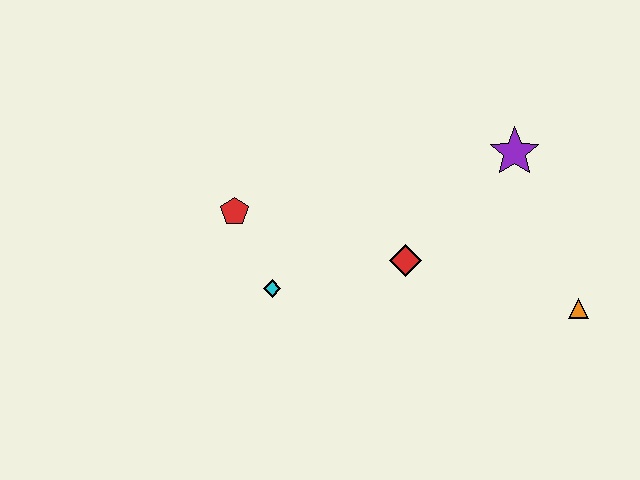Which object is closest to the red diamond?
The cyan diamond is closest to the red diamond.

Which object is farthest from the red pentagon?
The orange triangle is farthest from the red pentagon.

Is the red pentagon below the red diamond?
No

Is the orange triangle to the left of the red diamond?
No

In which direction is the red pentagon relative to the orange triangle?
The red pentagon is to the left of the orange triangle.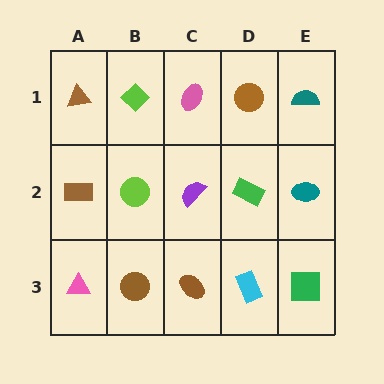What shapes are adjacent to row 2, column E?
A teal semicircle (row 1, column E), a green square (row 3, column E), a green rectangle (row 2, column D).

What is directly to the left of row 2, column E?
A green rectangle.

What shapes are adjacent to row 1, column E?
A teal ellipse (row 2, column E), a brown circle (row 1, column D).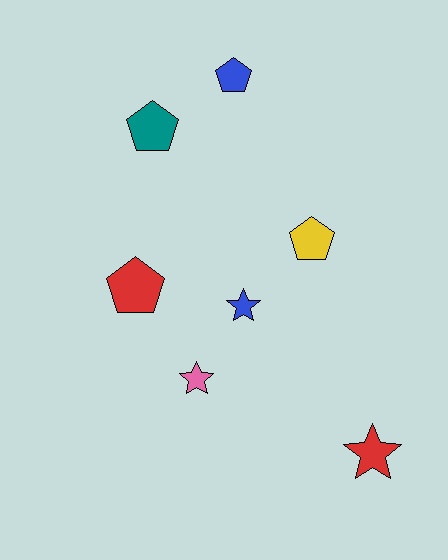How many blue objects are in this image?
There are 2 blue objects.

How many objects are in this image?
There are 7 objects.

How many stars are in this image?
There are 3 stars.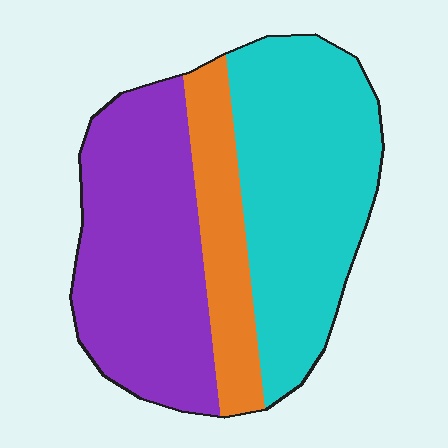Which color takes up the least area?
Orange, at roughly 15%.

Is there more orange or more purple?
Purple.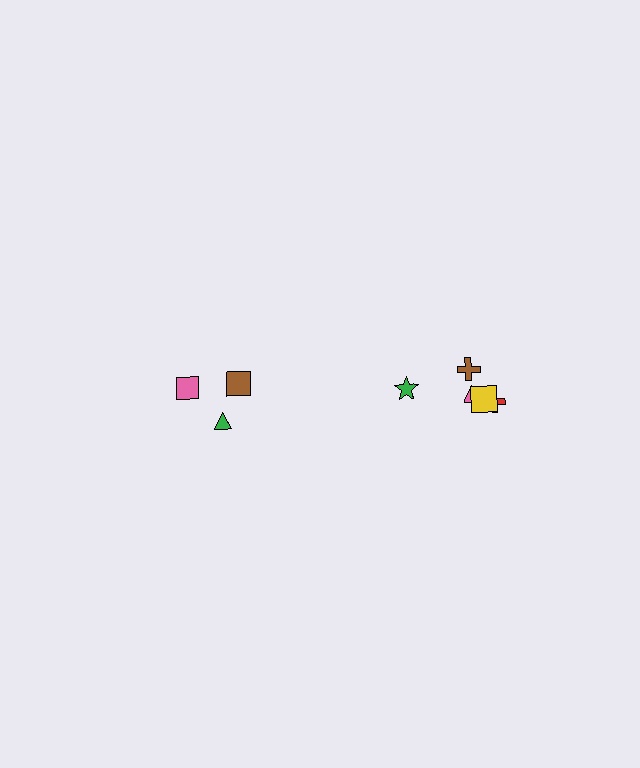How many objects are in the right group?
There are 5 objects.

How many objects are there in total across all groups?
There are 8 objects.